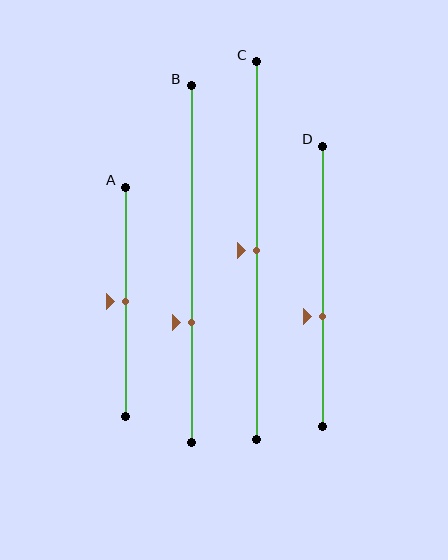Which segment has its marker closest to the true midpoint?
Segment A has its marker closest to the true midpoint.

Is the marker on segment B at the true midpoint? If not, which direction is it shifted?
No, the marker on segment B is shifted downward by about 16% of the segment length.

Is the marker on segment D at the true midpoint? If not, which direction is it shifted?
No, the marker on segment D is shifted downward by about 11% of the segment length.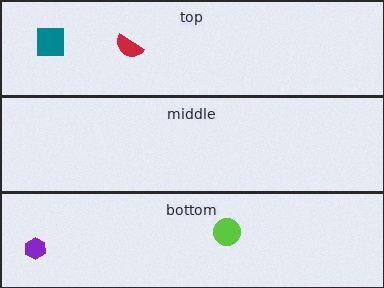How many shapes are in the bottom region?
2.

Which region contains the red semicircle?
The top region.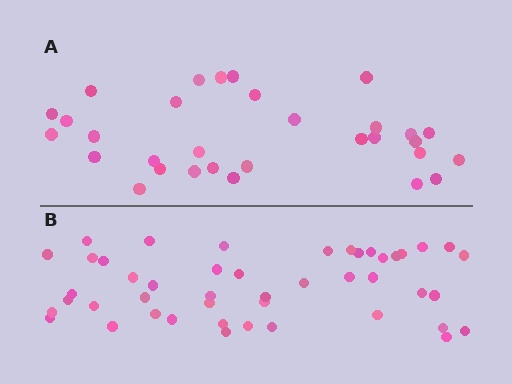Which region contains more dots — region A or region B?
Region B (the bottom region) has more dots.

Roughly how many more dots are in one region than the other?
Region B has approximately 15 more dots than region A.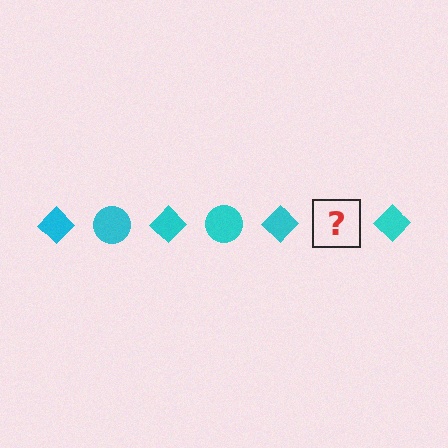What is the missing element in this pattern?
The missing element is a cyan circle.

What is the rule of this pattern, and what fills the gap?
The rule is that the pattern cycles through diamond, circle shapes in cyan. The gap should be filled with a cyan circle.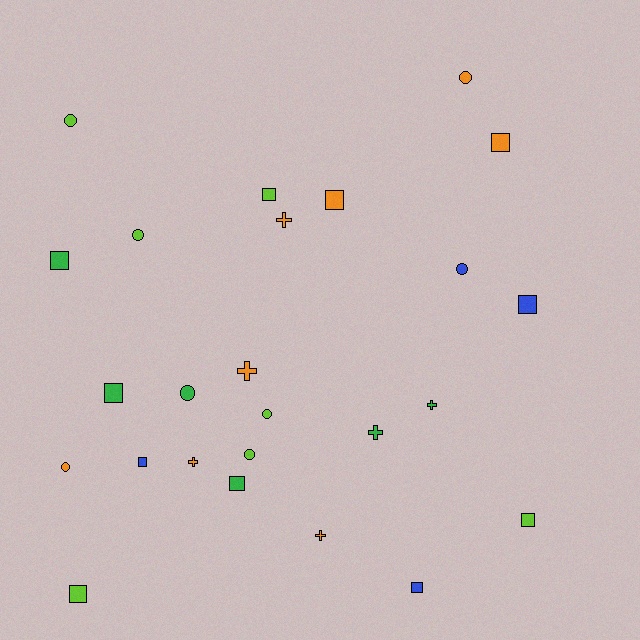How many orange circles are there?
There are 2 orange circles.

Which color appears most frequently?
Orange, with 8 objects.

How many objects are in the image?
There are 25 objects.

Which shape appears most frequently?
Square, with 11 objects.